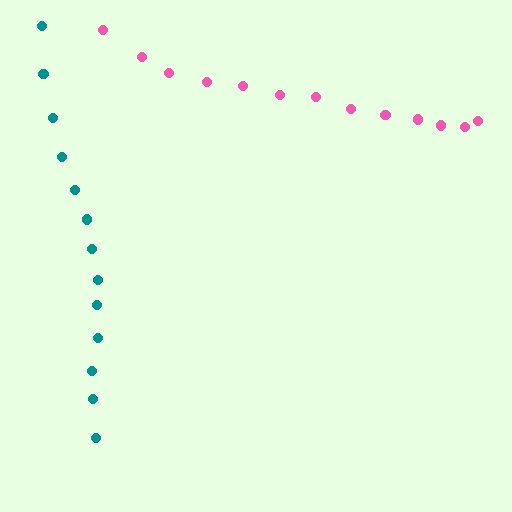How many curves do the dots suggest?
There are 2 distinct paths.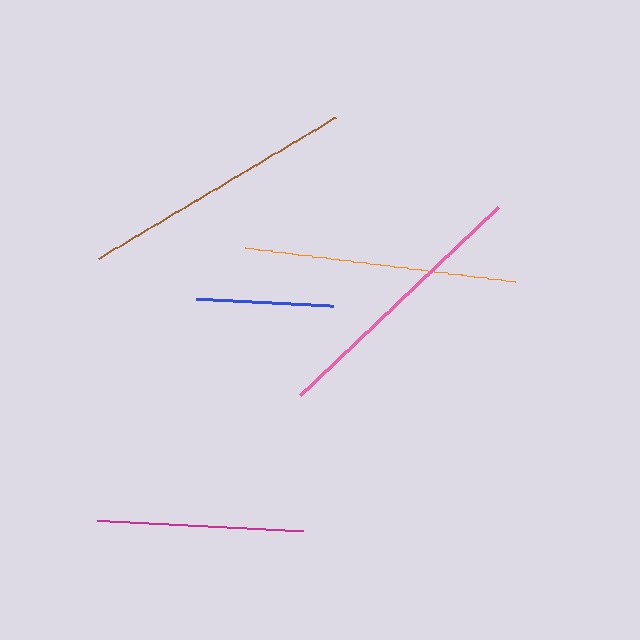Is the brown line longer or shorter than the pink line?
The brown line is longer than the pink line.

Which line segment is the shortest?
The blue line is the shortest at approximately 137 pixels.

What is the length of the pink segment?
The pink segment is approximately 274 pixels long.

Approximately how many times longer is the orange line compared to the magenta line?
The orange line is approximately 1.3 times the length of the magenta line.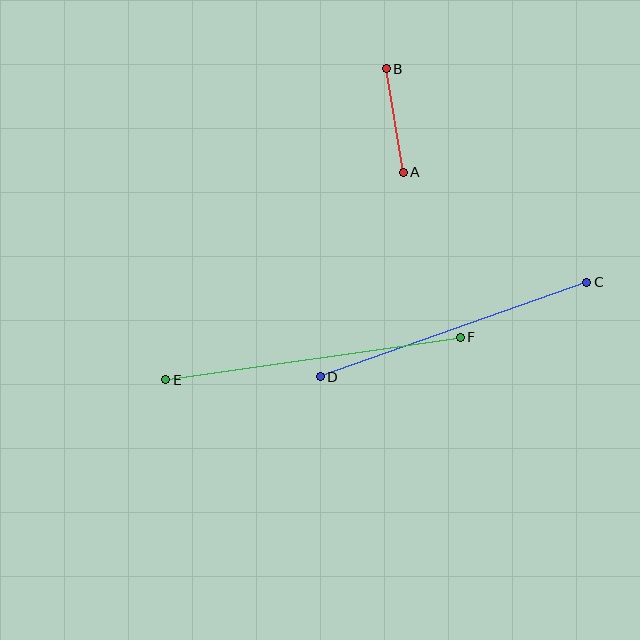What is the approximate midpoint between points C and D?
The midpoint is at approximately (453, 329) pixels.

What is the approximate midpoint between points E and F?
The midpoint is at approximately (313, 359) pixels.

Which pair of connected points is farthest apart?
Points E and F are farthest apart.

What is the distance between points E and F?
The distance is approximately 298 pixels.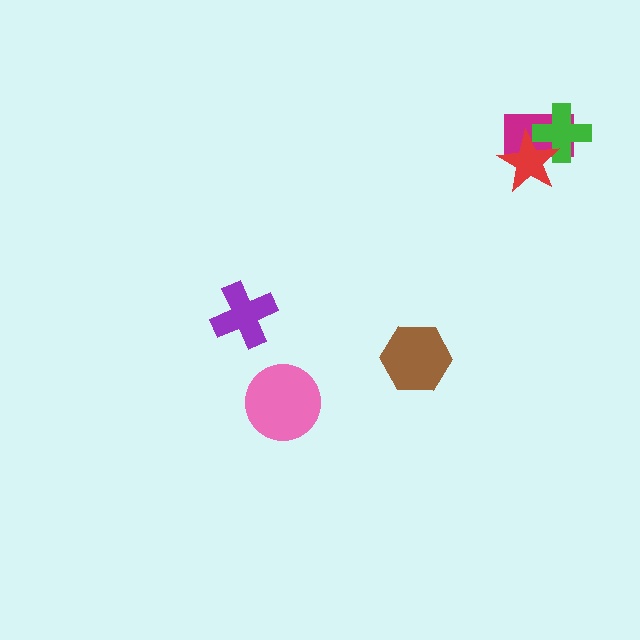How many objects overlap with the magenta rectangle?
2 objects overlap with the magenta rectangle.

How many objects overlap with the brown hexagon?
0 objects overlap with the brown hexagon.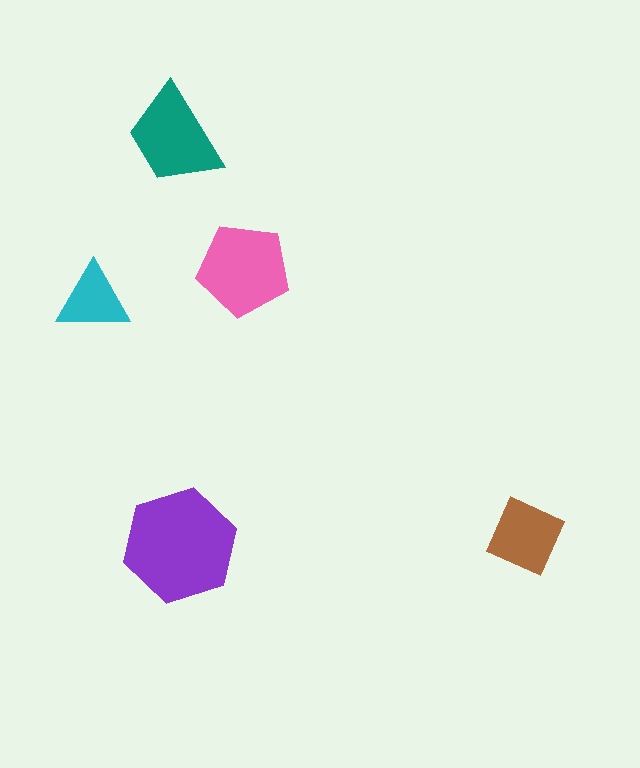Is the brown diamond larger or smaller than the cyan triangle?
Larger.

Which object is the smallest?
The cyan triangle.